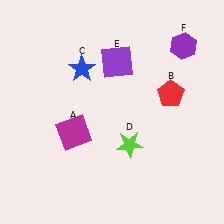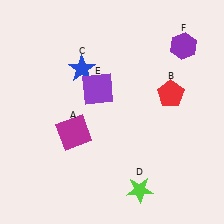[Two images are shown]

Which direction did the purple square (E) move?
The purple square (E) moved down.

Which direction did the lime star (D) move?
The lime star (D) moved down.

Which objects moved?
The objects that moved are: the lime star (D), the purple square (E).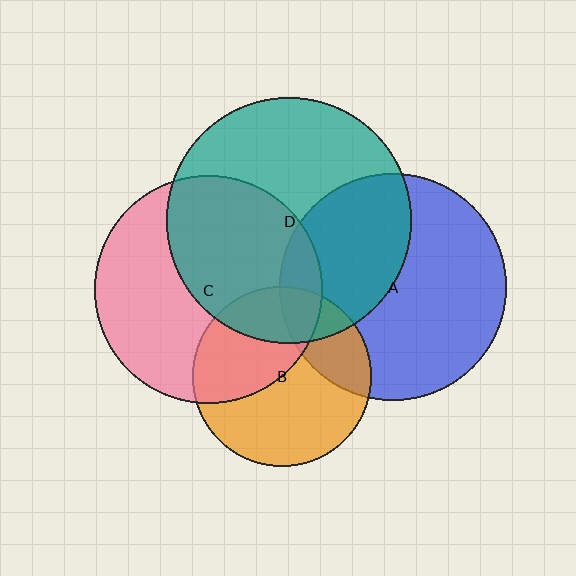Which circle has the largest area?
Circle D (teal).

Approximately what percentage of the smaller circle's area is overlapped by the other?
Approximately 25%.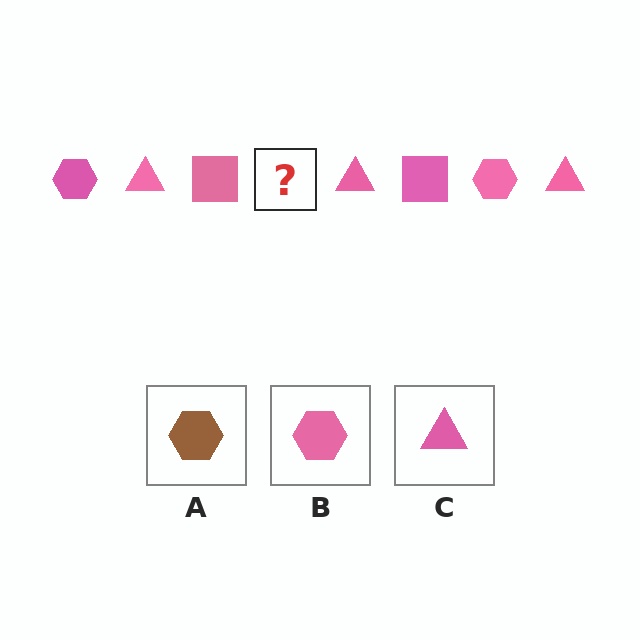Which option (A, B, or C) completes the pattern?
B.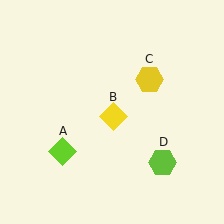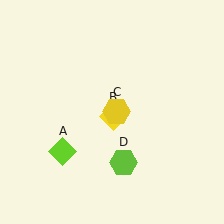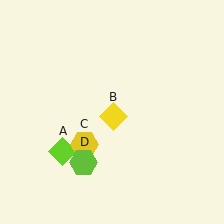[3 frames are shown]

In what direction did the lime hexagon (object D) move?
The lime hexagon (object D) moved left.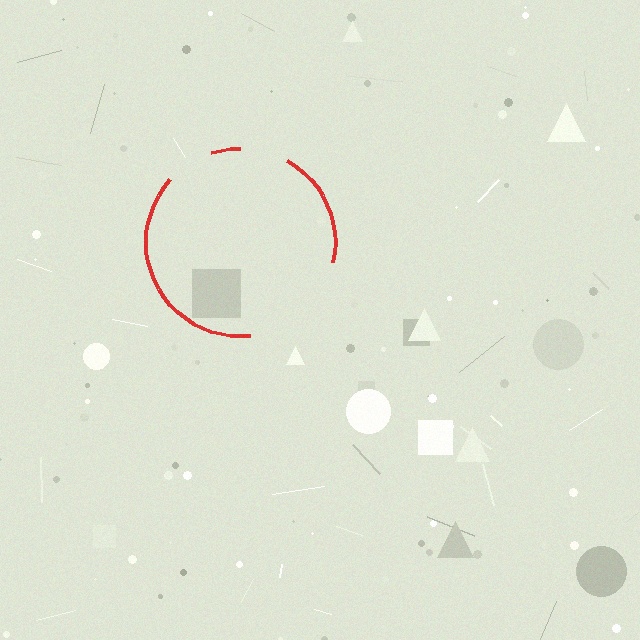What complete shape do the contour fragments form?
The contour fragments form a circle.